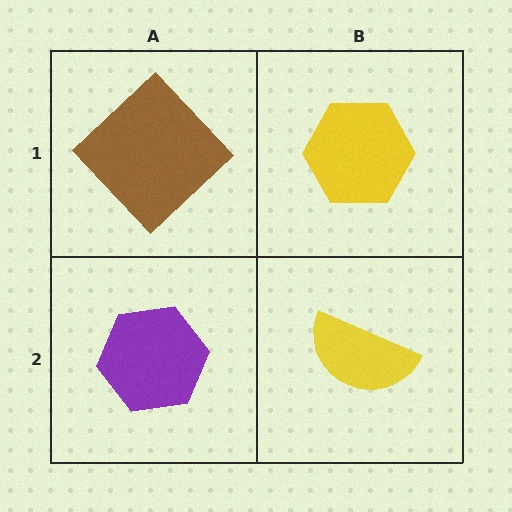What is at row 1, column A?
A brown diamond.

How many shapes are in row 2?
2 shapes.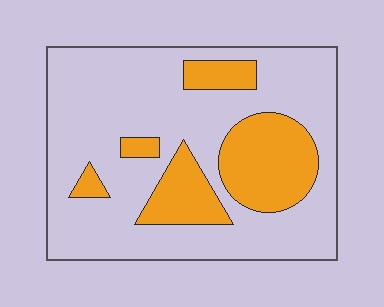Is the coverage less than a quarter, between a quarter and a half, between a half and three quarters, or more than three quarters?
Between a quarter and a half.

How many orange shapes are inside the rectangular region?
5.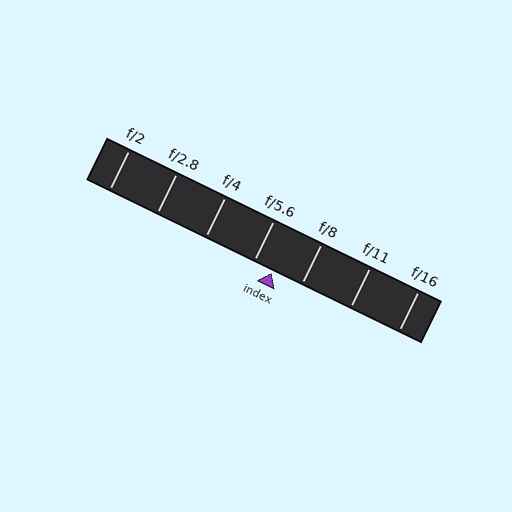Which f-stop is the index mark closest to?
The index mark is closest to f/5.6.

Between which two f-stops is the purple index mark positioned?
The index mark is between f/5.6 and f/8.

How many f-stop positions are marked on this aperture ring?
There are 7 f-stop positions marked.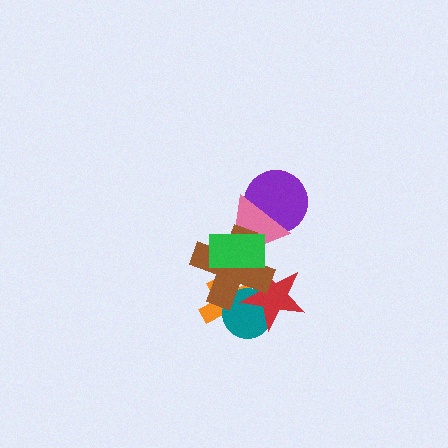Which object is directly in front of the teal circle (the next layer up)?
The red star is directly in front of the teal circle.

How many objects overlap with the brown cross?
5 objects overlap with the brown cross.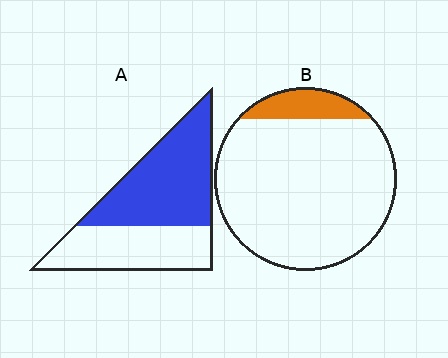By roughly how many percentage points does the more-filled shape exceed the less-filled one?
By roughly 45 percentage points (A over B).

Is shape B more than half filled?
No.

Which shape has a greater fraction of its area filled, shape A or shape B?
Shape A.